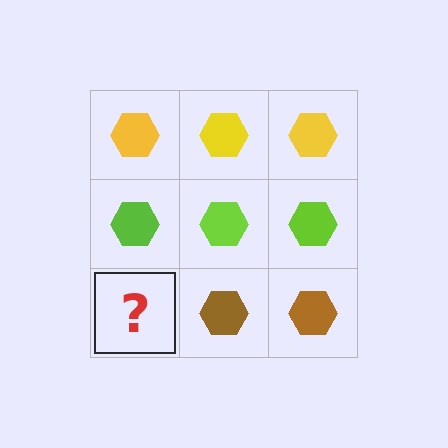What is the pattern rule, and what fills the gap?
The rule is that each row has a consistent color. The gap should be filled with a brown hexagon.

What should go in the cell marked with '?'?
The missing cell should contain a brown hexagon.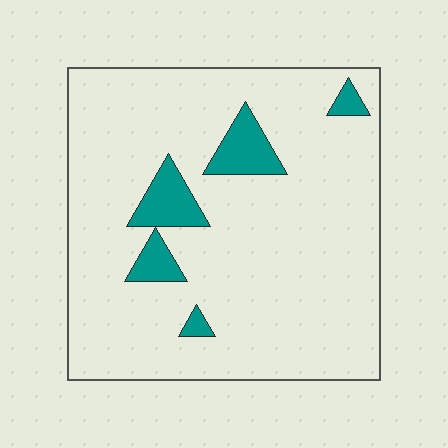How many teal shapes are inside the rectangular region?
5.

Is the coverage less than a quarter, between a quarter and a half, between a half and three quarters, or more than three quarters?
Less than a quarter.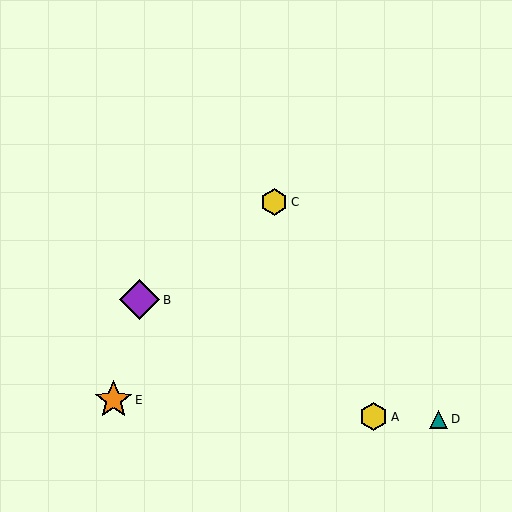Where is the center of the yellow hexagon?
The center of the yellow hexagon is at (374, 417).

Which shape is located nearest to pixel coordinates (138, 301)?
The purple diamond (labeled B) at (140, 300) is nearest to that location.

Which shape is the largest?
The purple diamond (labeled B) is the largest.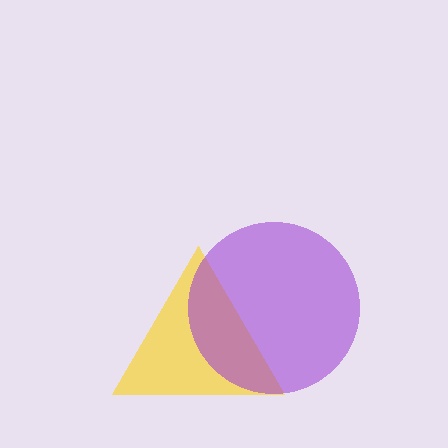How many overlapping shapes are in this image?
There are 2 overlapping shapes in the image.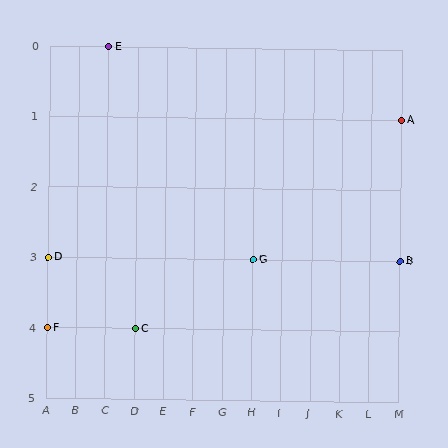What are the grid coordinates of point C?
Point C is at grid coordinates (D, 4).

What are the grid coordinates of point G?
Point G is at grid coordinates (H, 3).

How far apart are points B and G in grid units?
Points B and G are 5 columns apart.